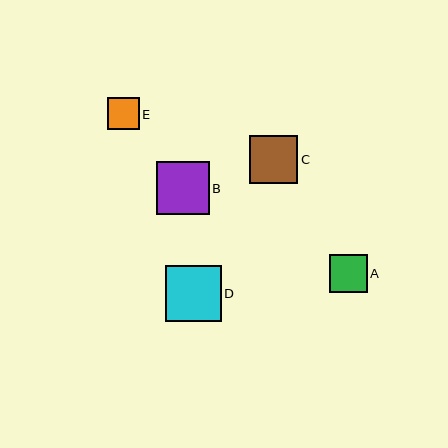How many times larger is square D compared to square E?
Square D is approximately 1.8 times the size of square E.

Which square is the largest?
Square D is the largest with a size of approximately 56 pixels.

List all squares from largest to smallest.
From largest to smallest: D, B, C, A, E.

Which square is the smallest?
Square E is the smallest with a size of approximately 32 pixels.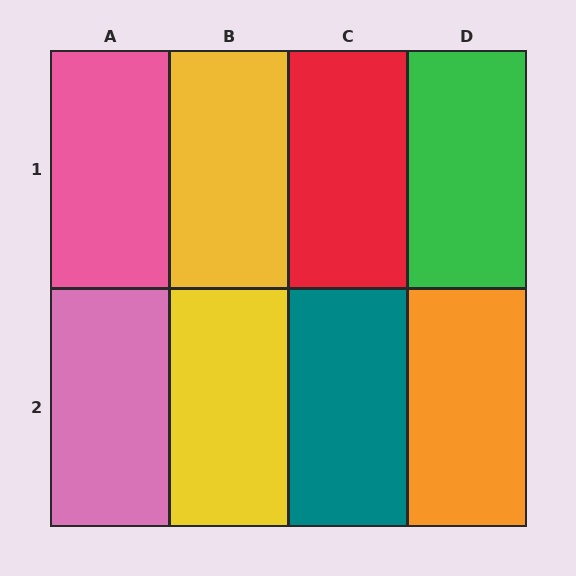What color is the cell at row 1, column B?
Yellow.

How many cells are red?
1 cell is red.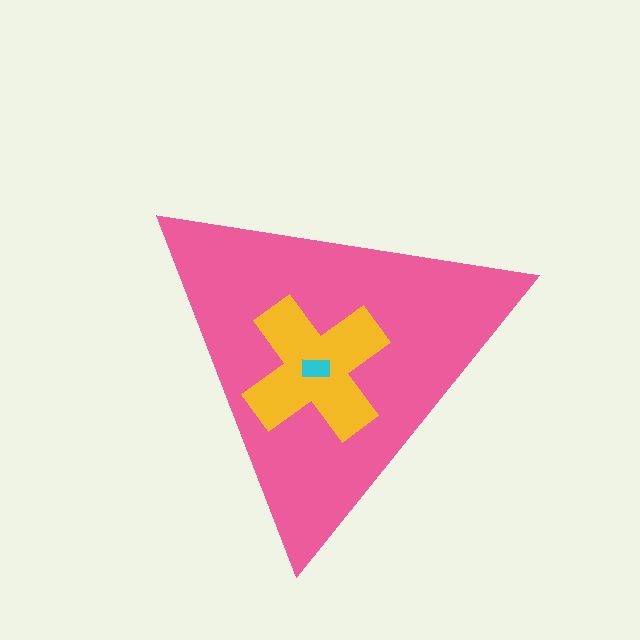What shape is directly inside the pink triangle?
The yellow cross.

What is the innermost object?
The cyan rectangle.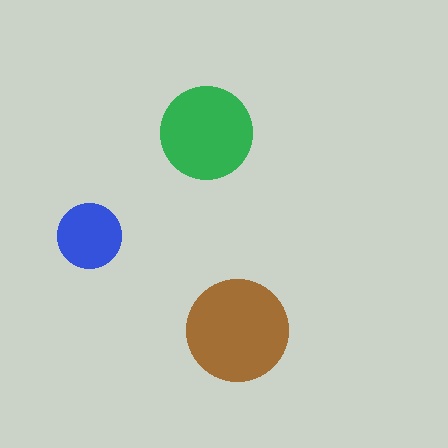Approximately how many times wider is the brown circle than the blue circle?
About 1.5 times wider.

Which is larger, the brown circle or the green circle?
The brown one.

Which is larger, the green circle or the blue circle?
The green one.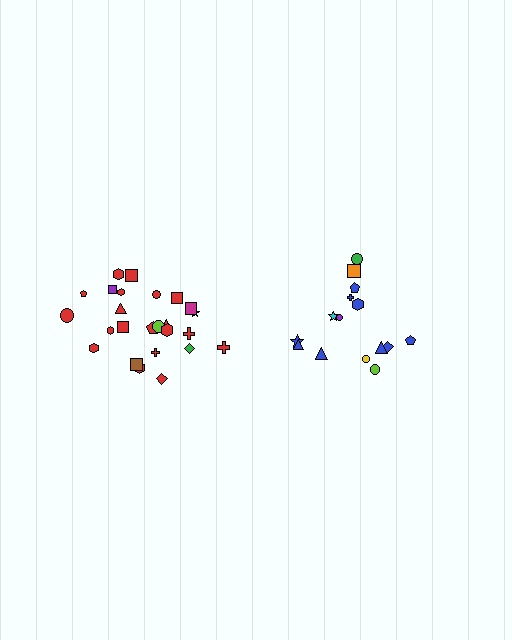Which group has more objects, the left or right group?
The left group.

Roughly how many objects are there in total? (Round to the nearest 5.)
Roughly 40 objects in total.